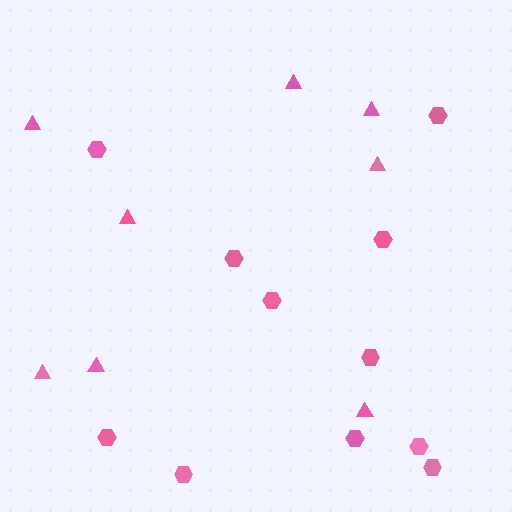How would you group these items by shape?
There are 2 groups: one group of hexagons (11) and one group of triangles (8).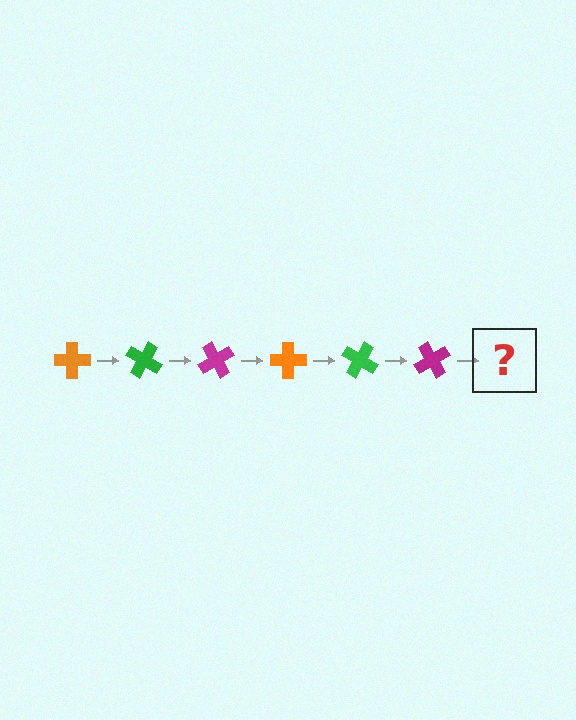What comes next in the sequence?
The next element should be an orange cross, rotated 180 degrees from the start.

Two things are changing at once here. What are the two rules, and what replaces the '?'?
The two rules are that it rotates 30 degrees each step and the color cycles through orange, green, and magenta. The '?' should be an orange cross, rotated 180 degrees from the start.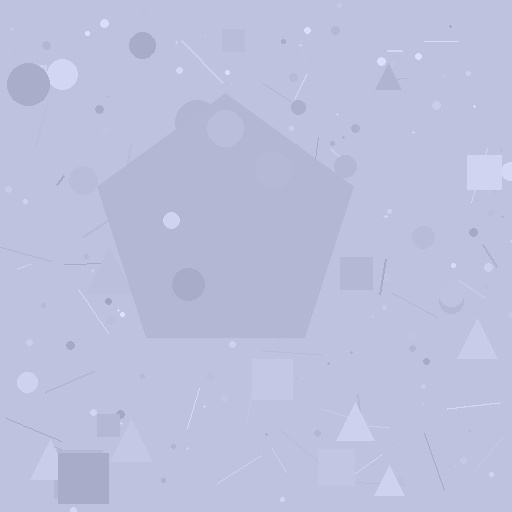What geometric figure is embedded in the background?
A pentagon is embedded in the background.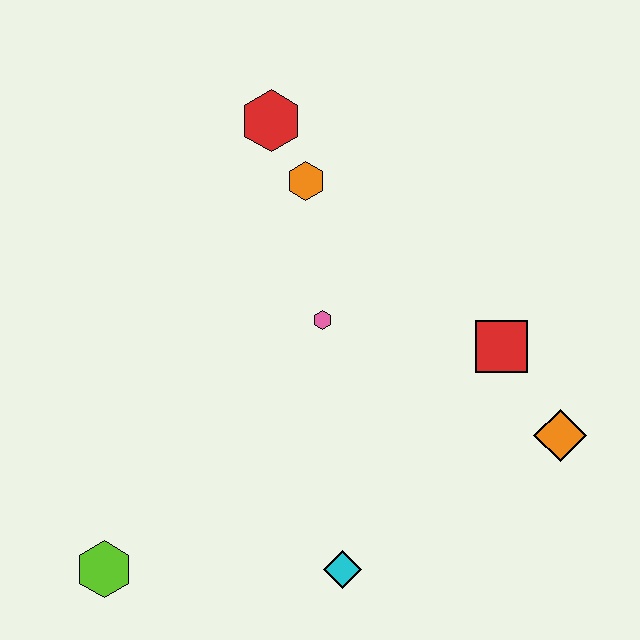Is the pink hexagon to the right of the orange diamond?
No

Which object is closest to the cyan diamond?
The lime hexagon is closest to the cyan diamond.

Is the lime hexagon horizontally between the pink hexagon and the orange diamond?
No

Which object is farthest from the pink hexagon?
The lime hexagon is farthest from the pink hexagon.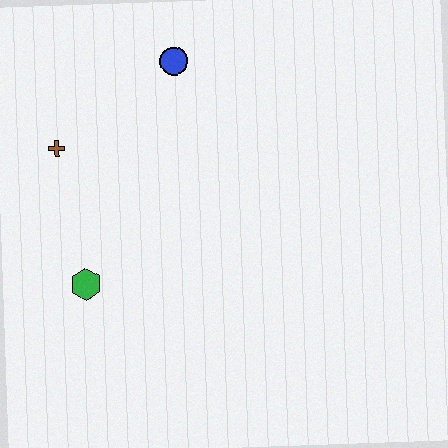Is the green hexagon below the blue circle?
Yes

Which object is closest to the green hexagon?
The brown cross is closest to the green hexagon.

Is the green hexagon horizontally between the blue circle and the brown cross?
Yes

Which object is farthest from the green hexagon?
The blue circle is farthest from the green hexagon.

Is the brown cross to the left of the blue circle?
Yes